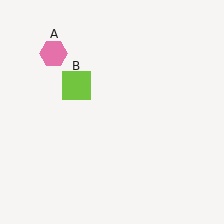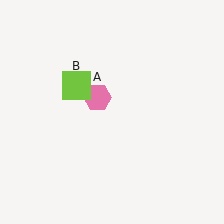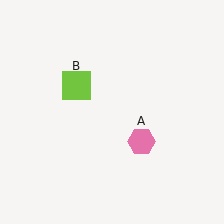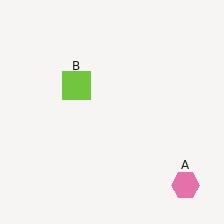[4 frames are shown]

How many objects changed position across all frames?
1 object changed position: pink hexagon (object A).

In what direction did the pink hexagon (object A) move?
The pink hexagon (object A) moved down and to the right.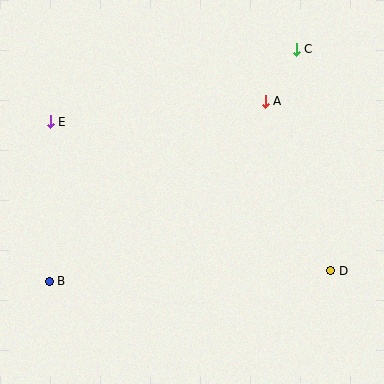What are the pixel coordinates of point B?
Point B is at (49, 281).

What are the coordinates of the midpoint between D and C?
The midpoint between D and C is at (313, 160).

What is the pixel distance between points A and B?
The distance between A and B is 281 pixels.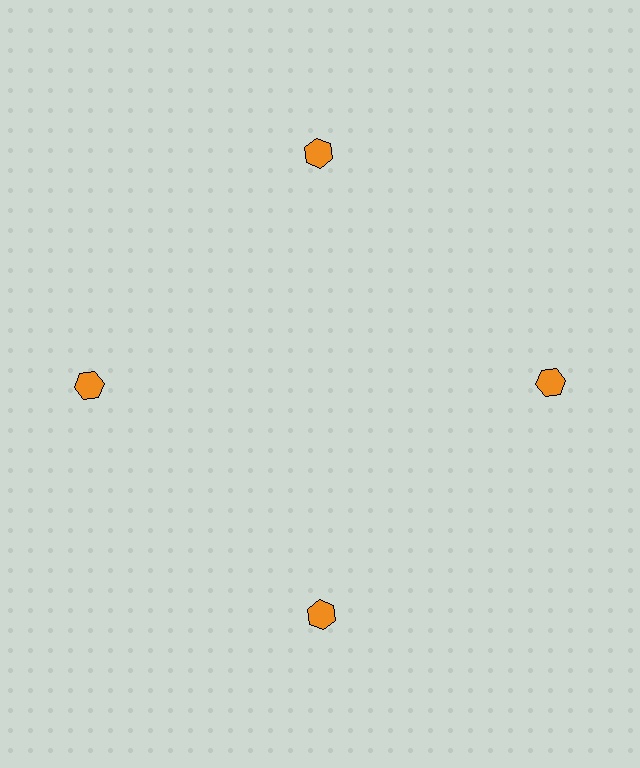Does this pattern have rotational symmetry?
Yes, this pattern has 4-fold rotational symmetry. It looks the same after rotating 90 degrees around the center.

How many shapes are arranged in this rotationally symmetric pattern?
There are 4 shapes, arranged in 4 groups of 1.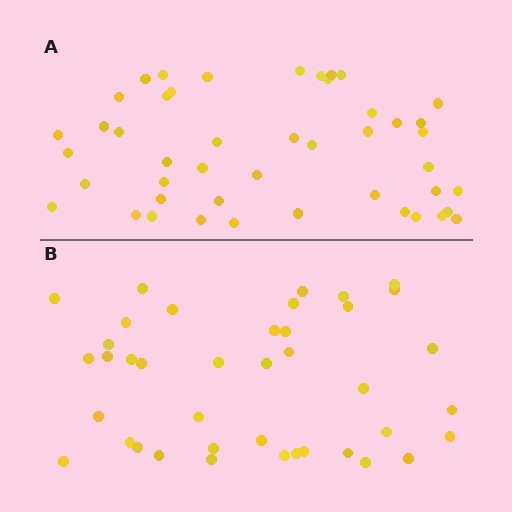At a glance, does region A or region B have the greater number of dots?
Region A (the top region) has more dots.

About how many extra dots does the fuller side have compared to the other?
Region A has about 6 more dots than region B.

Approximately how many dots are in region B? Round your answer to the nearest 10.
About 40 dots.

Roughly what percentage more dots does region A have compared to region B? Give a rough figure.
About 15% more.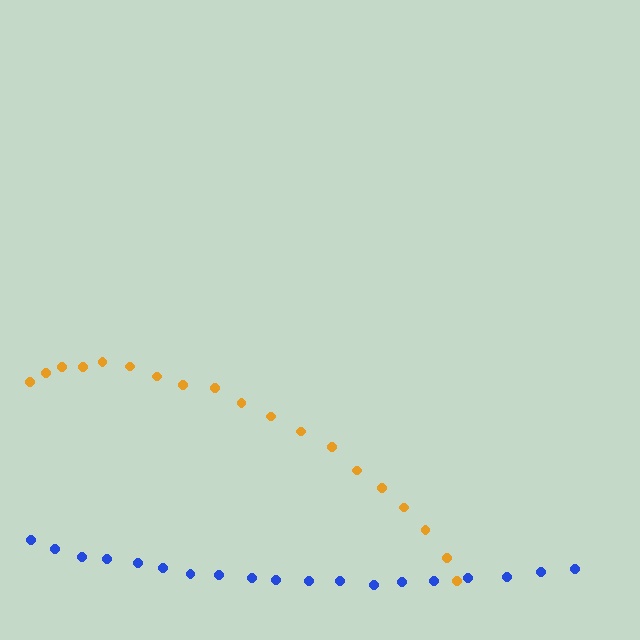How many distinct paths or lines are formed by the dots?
There are 2 distinct paths.